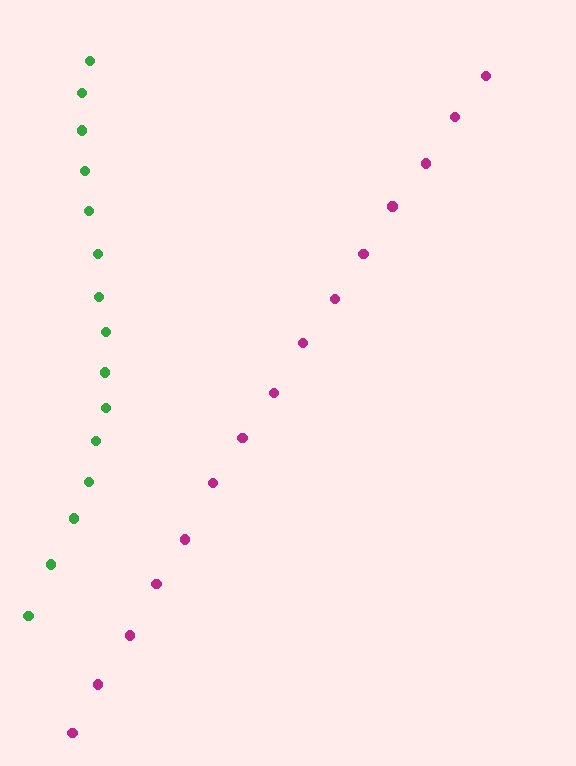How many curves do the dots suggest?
There are 2 distinct paths.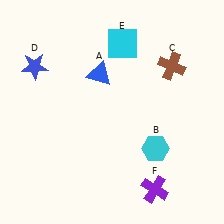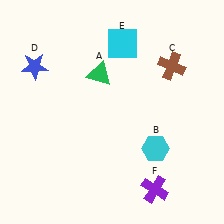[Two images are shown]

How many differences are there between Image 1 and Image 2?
There is 1 difference between the two images.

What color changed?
The triangle (A) changed from blue in Image 1 to green in Image 2.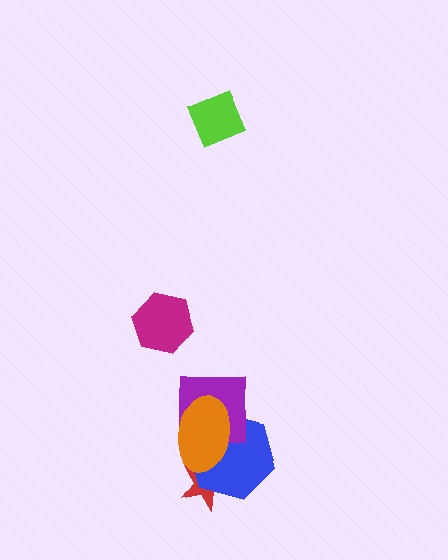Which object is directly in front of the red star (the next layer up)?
The blue hexagon is directly in front of the red star.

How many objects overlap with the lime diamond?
0 objects overlap with the lime diamond.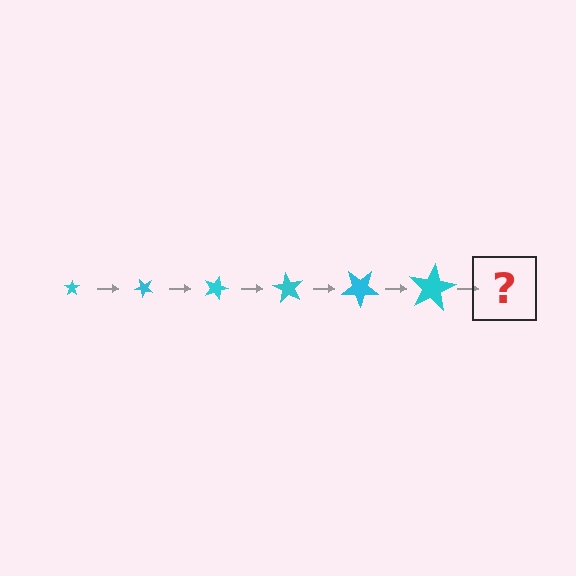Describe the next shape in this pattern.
It should be a star, larger than the previous one and rotated 270 degrees from the start.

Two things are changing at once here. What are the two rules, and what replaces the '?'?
The two rules are that the star grows larger each step and it rotates 45 degrees each step. The '?' should be a star, larger than the previous one and rotated 270 degrees from the start.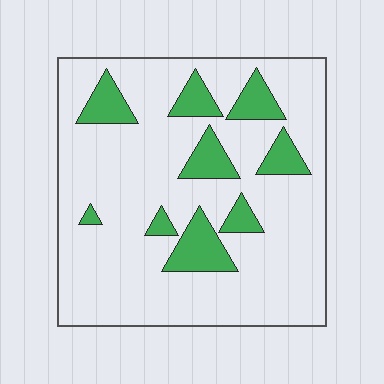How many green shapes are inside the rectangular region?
9.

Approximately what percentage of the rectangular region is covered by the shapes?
Approximately 15%.